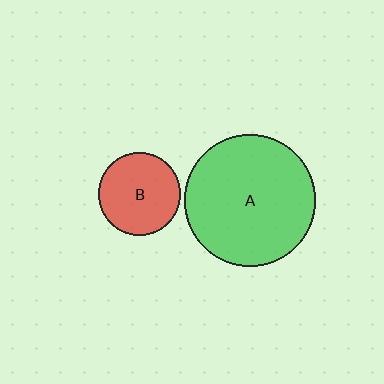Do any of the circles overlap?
No, none of the circles overlap.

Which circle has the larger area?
Circle A (green).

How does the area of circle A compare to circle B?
Approximately 2.6 times.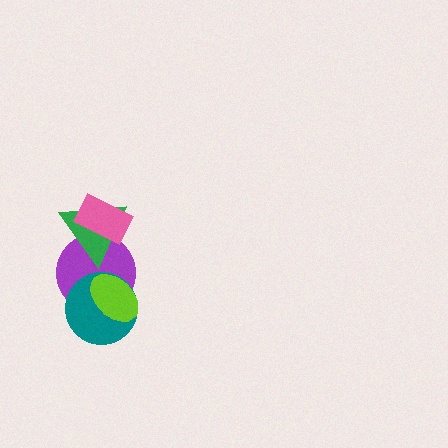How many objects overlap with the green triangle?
2 objects overlap with the green triangle.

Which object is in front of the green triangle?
The pink rectangle is in front of the green triangle.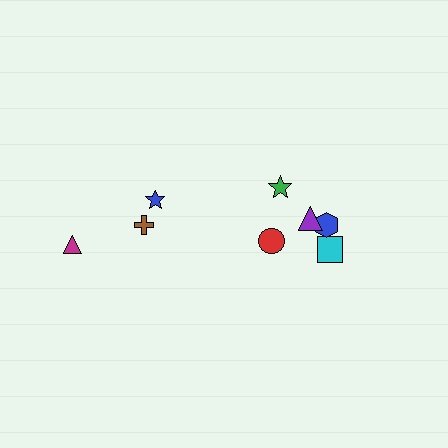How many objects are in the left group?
There are 3 objects.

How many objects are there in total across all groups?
There are 8 objects.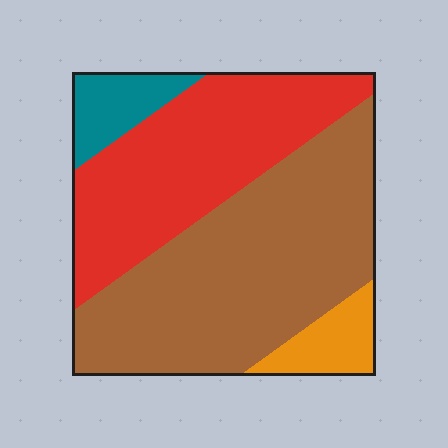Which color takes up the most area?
Brown, at roughly 50%.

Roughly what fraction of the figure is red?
Red takes up about one third (1/3) of the figure.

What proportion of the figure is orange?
Orange covers 7% of the figure.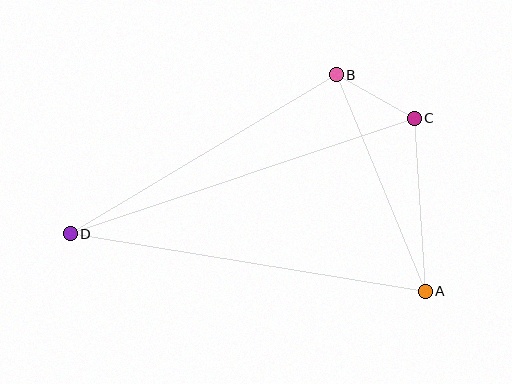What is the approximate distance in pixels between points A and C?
The distance between A and C is approximately 173 pixels.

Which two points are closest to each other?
Points B and C are closest to each other.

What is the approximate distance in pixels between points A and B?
The distance between A and B is approximately 234 pixels.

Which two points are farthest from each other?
Points C and D are farthest from each other.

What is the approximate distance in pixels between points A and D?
The distance between A and D is approximately 359 pixels.